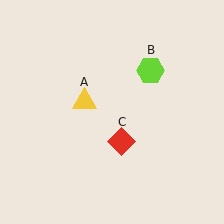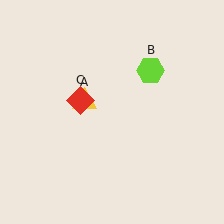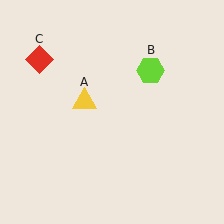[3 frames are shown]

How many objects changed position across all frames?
1 object changed position: red diamond (object C).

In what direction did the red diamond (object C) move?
The red diamond (object C) moved up and to the left.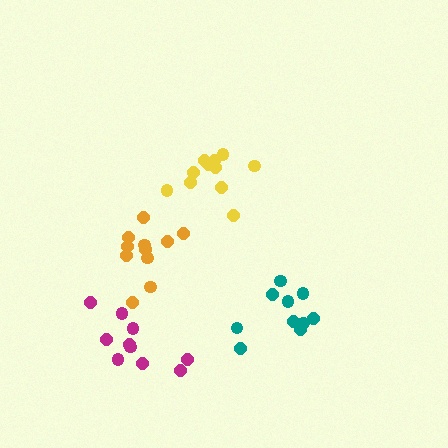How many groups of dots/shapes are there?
There are 4 groups.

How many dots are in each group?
Group 1: 10 dots, Group 2: 11 dots, Group 3: 11 dots, Group 4: 10 dots (42 total).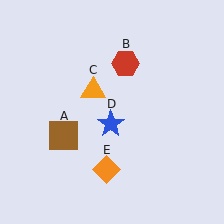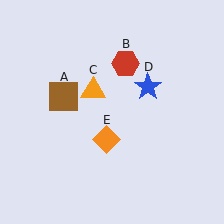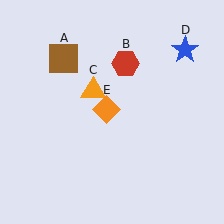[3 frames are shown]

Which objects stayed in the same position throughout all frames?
Red hexagon (object B) and orange triangle (object C) remained stationary.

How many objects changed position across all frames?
3 objects changed position: brown square (object A), blue star (object D), orange diamond (object E).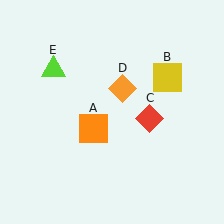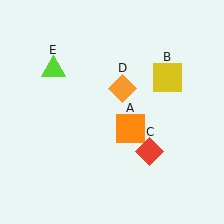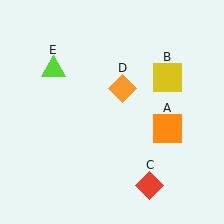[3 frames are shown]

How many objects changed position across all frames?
2 objects changed position: orange square (object A), red diamond (object C).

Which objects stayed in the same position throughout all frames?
Yellow square (object B) and orange diamond (object D) and lime triangle (object E) remained stationary.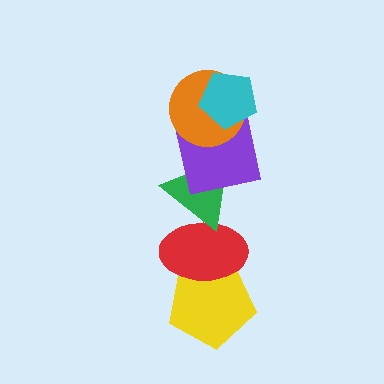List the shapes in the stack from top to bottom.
From top to bottom: the cyan pentagon, the orange circle, the purple square, the green triangle, the red ellipse, the yellow pentagon.